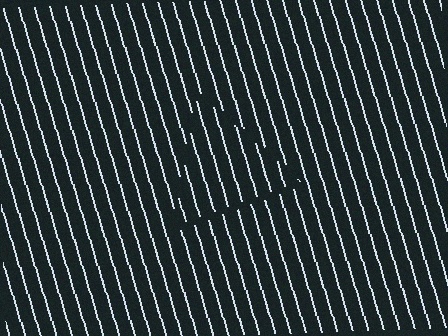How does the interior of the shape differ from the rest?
The interior of the shape contains the same grating, shifted by half a period — the contour is defined by the phase discontinuity where line-ends from the inner and outer gratings abut.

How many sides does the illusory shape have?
3 sides — the line-ends trace a triangle.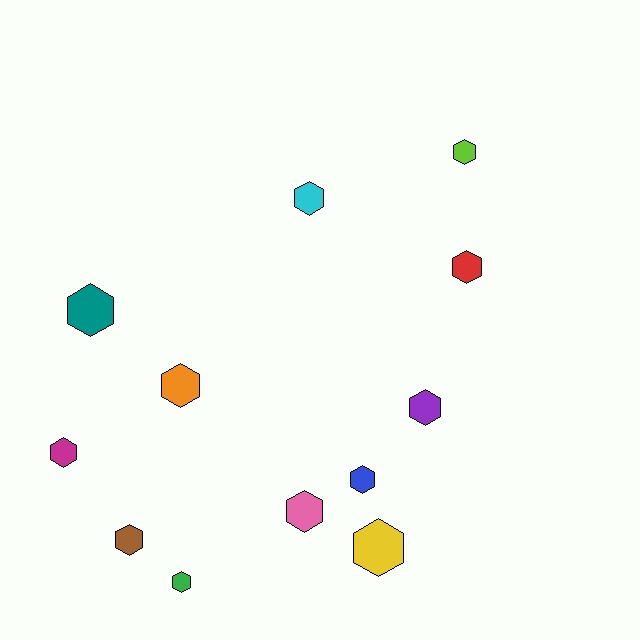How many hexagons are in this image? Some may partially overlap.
There are 12 hexagons.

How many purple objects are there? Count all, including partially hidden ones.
There is 1 purple object.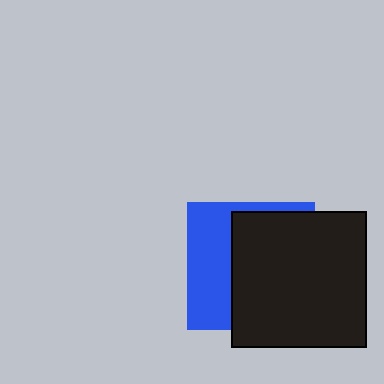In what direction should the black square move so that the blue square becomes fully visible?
The black square should move right. That is the shortest direction to clear the overlap and leave the blue square fully visible.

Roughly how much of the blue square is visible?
A small part of it is visible (roughly 40%).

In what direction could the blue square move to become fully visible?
The blue square could move left. That would shift it out from behind the black square entirely.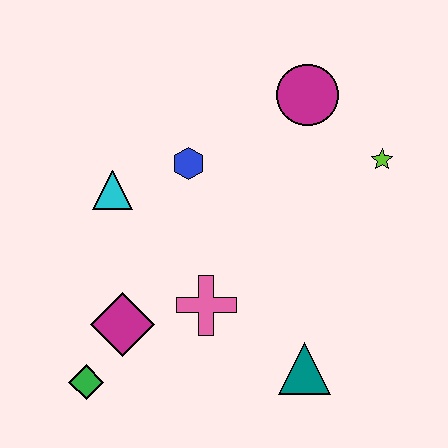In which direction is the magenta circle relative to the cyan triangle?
The magenta circle is to the right of the cyan triangle.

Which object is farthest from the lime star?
The green diamond is farthest from the lime star.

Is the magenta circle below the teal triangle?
No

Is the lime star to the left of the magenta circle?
No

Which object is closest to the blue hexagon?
The cyan triangle is closest to the blue hexagon.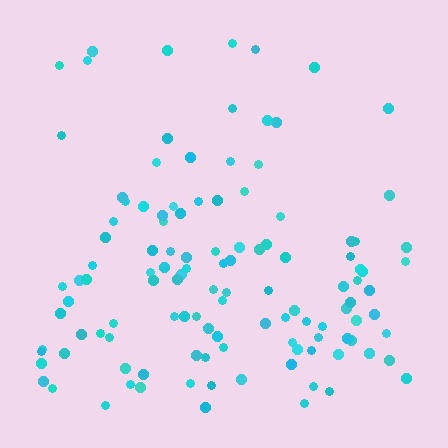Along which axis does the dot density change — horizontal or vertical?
Vertical.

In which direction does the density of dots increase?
From top to bottom, with the bottom side densest.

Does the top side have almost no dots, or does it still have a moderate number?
Still a moderate number, just noticeably fewer than the bottom.